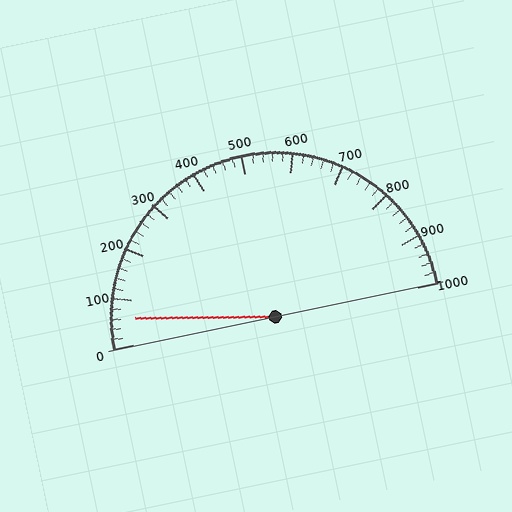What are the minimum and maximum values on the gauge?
The gauge ranges from 0 to 1000.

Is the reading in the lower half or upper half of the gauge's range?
The reading is in the lower half of the range (0 to 1000).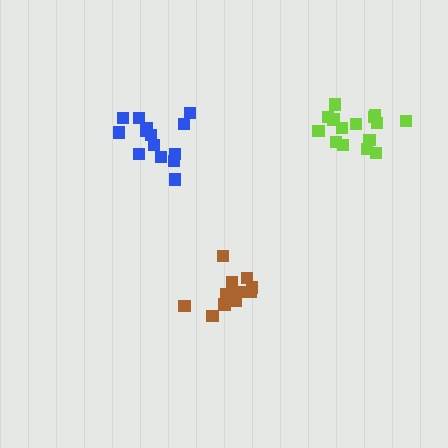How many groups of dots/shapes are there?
There are 3 groups.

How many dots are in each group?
Group 1: 12 dots, Group 2: 16 dots, Group 3: 14 dots (42 total).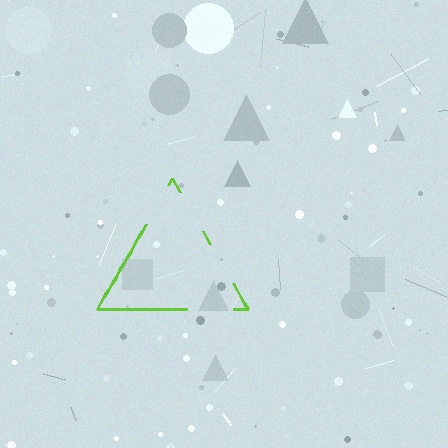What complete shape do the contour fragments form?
The contour fragments form a triangle.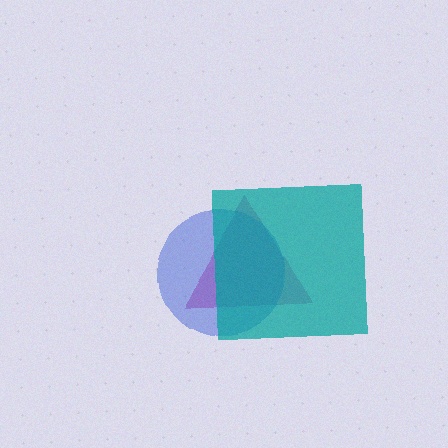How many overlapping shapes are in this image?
There are 3 overlapping shapes in the image.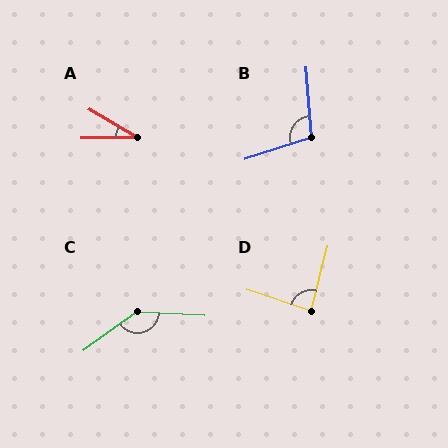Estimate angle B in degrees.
Approximately 104 degrees.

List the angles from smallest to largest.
A (31°), D (86°), B (104°), C (141°).